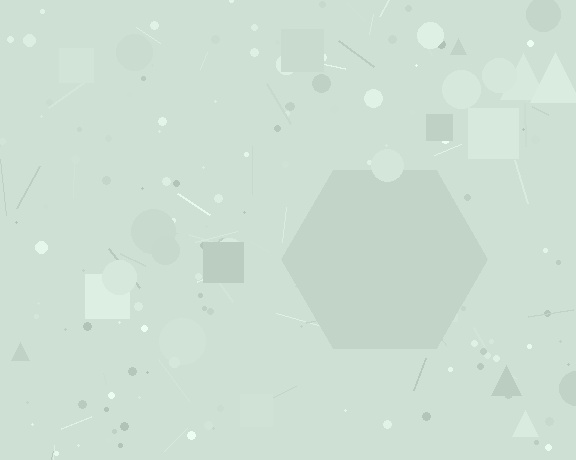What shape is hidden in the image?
A hexagon is hidden in the image.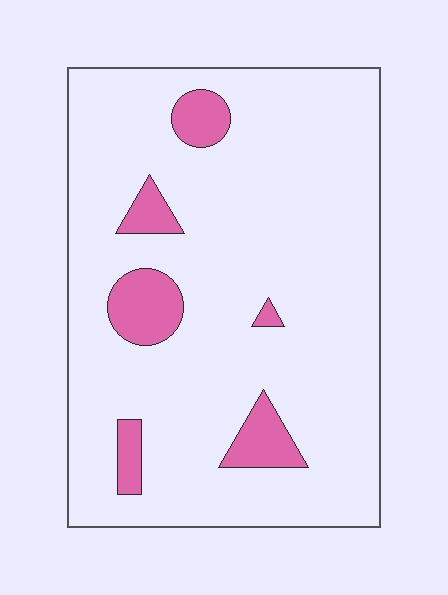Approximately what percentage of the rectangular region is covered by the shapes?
Approximately 10%.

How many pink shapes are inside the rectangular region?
6.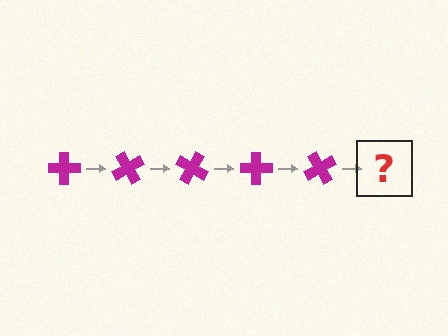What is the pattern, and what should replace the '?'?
The pattern is that the cross rotates 60 degrees each step. The '?' should be a magenta cross rotated 300 degrees.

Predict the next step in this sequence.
The next step is a magenta cross rotated 300 degrees.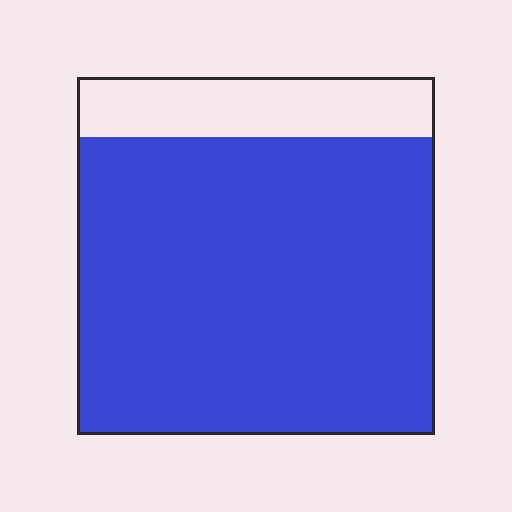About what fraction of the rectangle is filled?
About five sixths (5/6).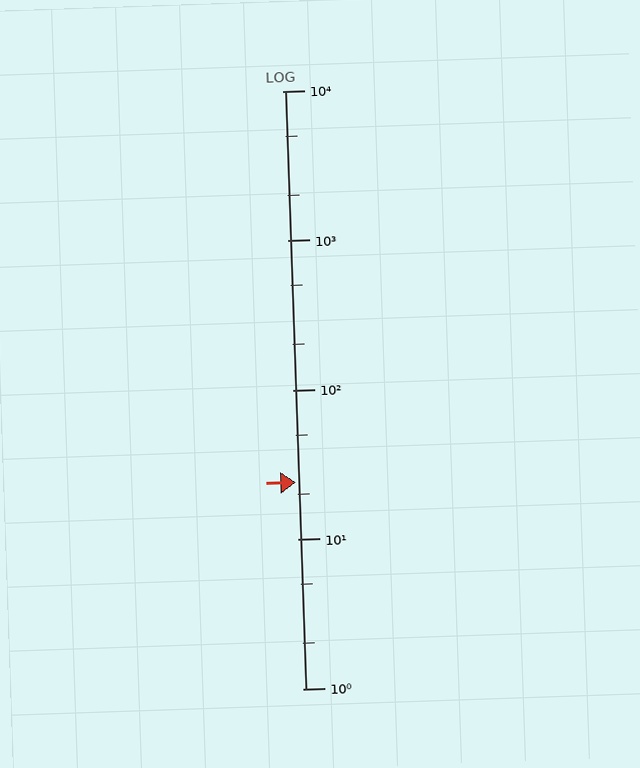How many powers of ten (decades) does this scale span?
The scale spans 4 decades, from 1 to 10000.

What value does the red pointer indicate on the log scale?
The pointer indicates approximately 24.